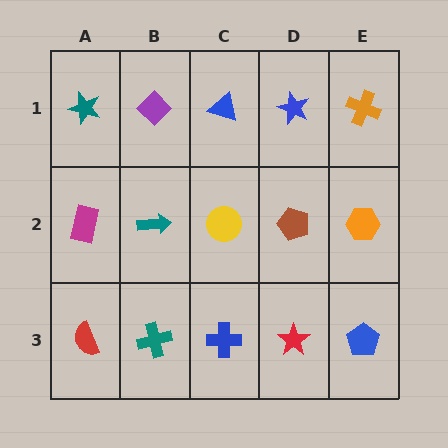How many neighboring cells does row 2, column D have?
4.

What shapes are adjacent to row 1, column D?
A brown pentagon (row 2, column D), a blue triangle (row 1, column C), an orange cross (row 1, column E).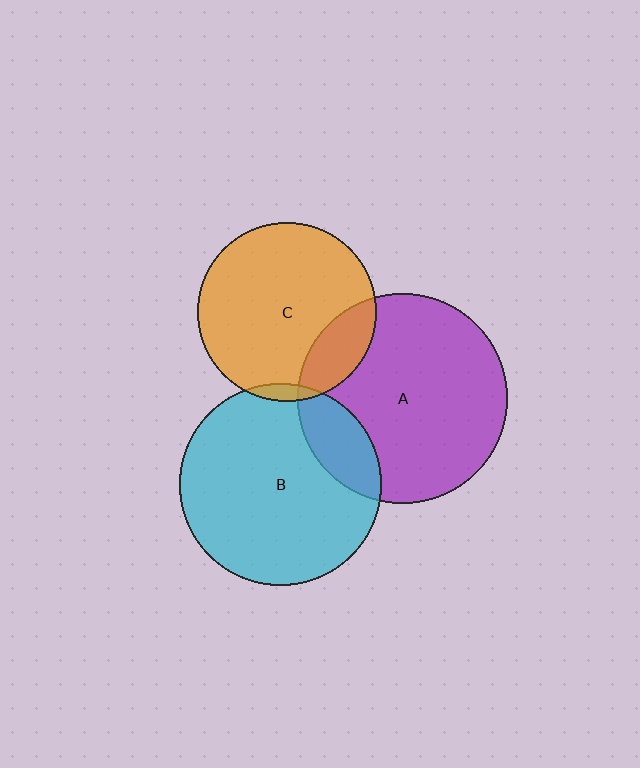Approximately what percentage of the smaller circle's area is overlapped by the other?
Approximately 5%.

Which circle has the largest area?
Circle A (purple).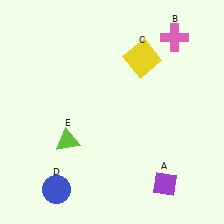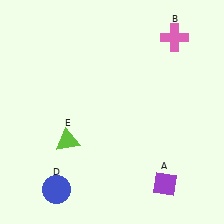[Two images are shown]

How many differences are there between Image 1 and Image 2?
There is 1 difference between the two images.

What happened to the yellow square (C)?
The yellow square (C) was removed in Image 2. It was in the top-right area of Image 1.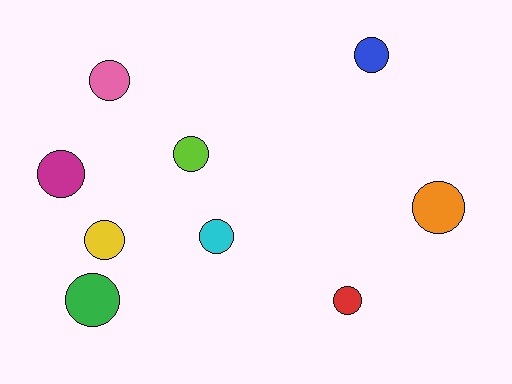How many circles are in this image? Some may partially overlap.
There are 9 circles.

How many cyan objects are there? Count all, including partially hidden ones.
There is 1 cyan object.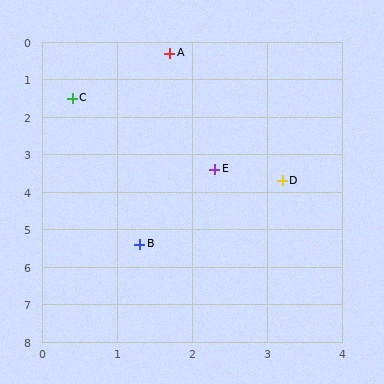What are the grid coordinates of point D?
Point D is at approximately (3.2, 3.7).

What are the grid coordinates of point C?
Point C is at approximately (0.4, 1.5).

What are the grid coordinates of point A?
Point A is at approximately (1.7, 0.3).